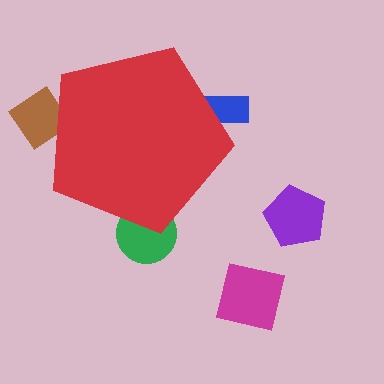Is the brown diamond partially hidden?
Yes, the brown diamond is partially hidden behind the red pentagon.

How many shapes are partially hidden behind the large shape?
3 shapes are partially hidden.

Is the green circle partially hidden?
Yes, the green circle is partially hidden behind the red pentagon.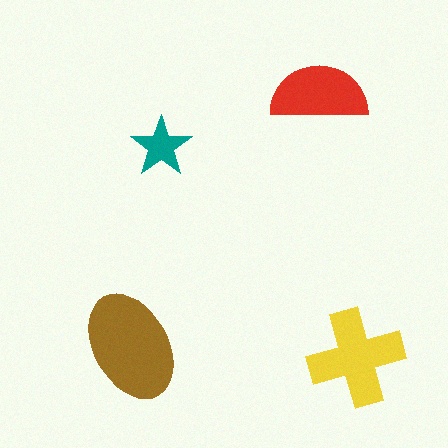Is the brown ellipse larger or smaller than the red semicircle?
Larger.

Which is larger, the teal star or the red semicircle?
The red semicircle.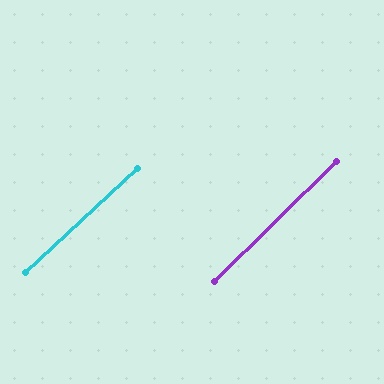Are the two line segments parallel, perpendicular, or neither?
Parallel — their directions differ by only 1.7°.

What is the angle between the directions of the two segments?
Approximately 2 degrees.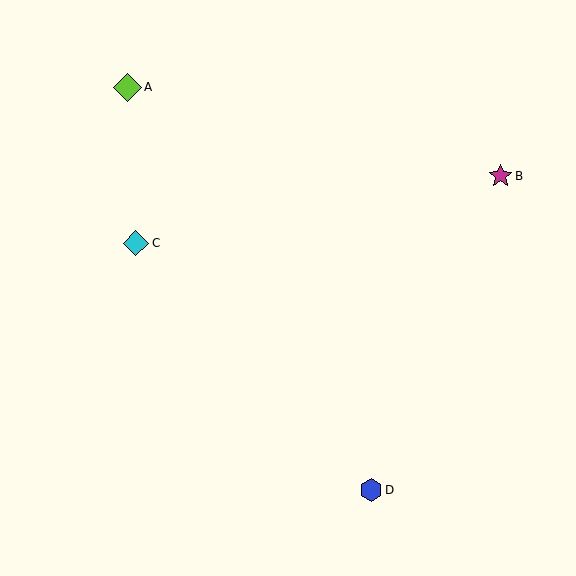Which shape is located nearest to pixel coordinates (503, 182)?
The magenta star (labeled B) at (501, 176) is nearest to that location.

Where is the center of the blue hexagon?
The center of the blue hexagon is at (371, 490).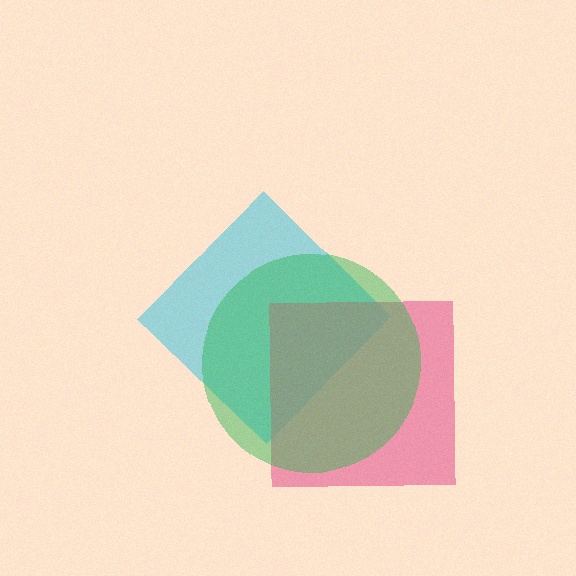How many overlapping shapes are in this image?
There are 3 overlapping shapes in the image.